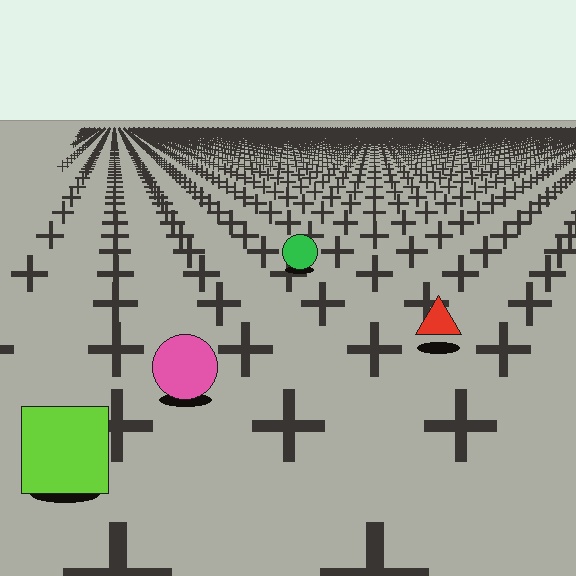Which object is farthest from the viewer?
The green circle is farthest from the viewer. It appears smaller and the ground texture around it is denser.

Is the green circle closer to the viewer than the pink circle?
No. The pink circle is closer — you can tell from the texture gradient: the ground texture is coarser near it.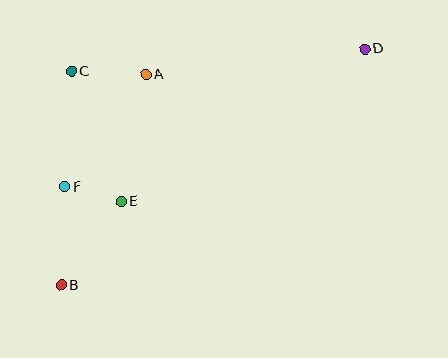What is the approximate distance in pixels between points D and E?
The distance between D and E is approximately 287 pixels.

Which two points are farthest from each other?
Points B and D are farthest from each other.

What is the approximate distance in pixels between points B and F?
The distance between B and F is approximately 98 pixels.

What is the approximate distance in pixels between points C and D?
The distance between C and D is approximately 294 pixels.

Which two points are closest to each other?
Points E and F are closest to each other.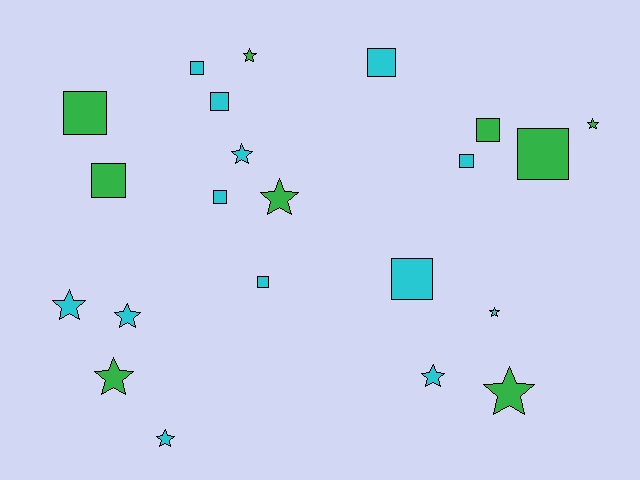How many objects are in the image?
There are 22 objects.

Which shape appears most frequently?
Square, with 11 objects.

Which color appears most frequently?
Cyan, with 13 objects.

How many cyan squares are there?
There are 7 cyan squares.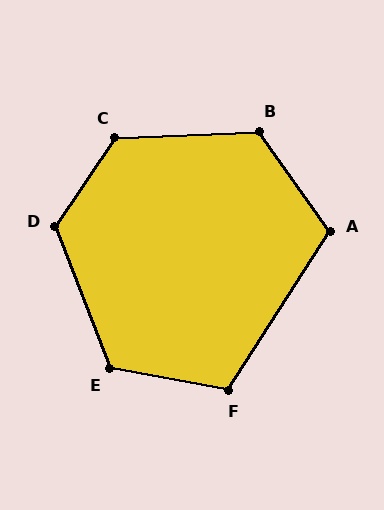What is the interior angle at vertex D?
Approximately 125 degrees (obtuse).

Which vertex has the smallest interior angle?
A, at approximately 112 degrees.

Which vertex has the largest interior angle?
C, at approximately 126 degrees.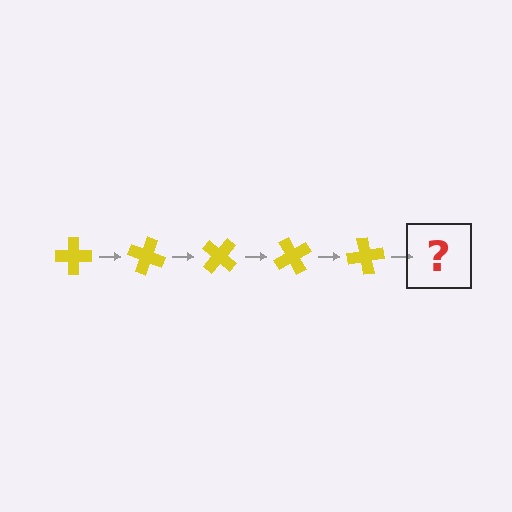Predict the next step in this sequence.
The next step is a yellow cross rotated 100 degrees.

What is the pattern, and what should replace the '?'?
The pattern is that the cross rotates 20 degrees each step. The '?' should be a yellow cross rotated 100 degrees.